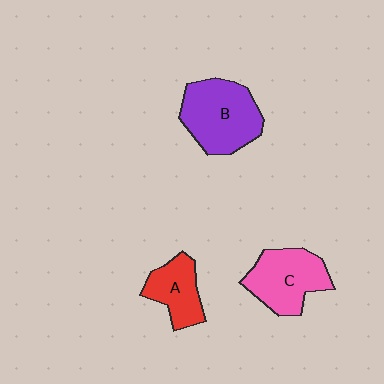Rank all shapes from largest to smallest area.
From largest to smallest: B (purple), C (pink), A (red).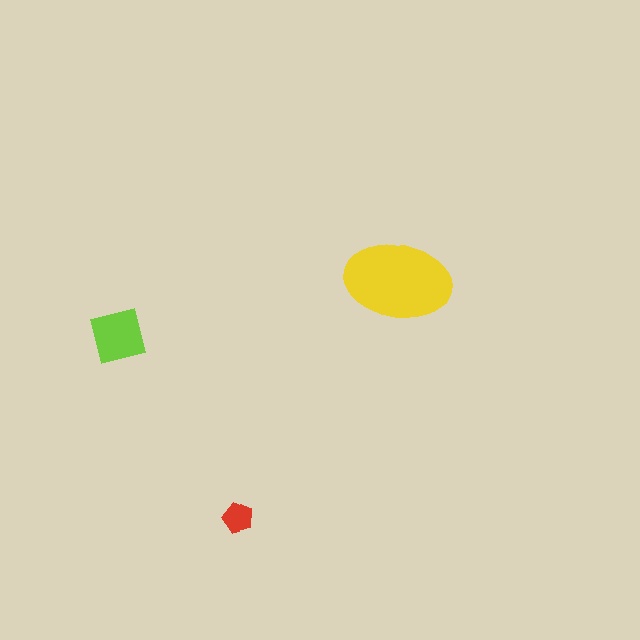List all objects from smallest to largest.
The red pentagon, the lime square, the yellow ellipse.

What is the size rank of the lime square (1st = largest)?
2nd.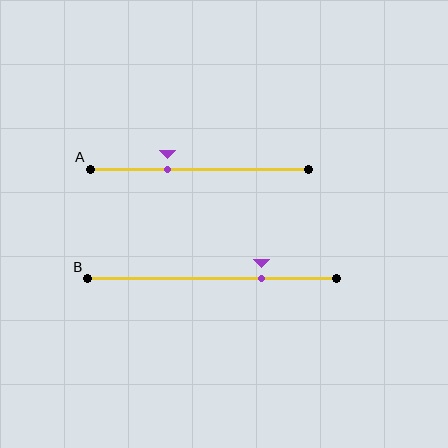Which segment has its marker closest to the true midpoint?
Segment A has its marker closest to the true midpoint.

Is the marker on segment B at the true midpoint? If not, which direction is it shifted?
No, the marker on segment B is shifted to the right by about 20% of the segment length.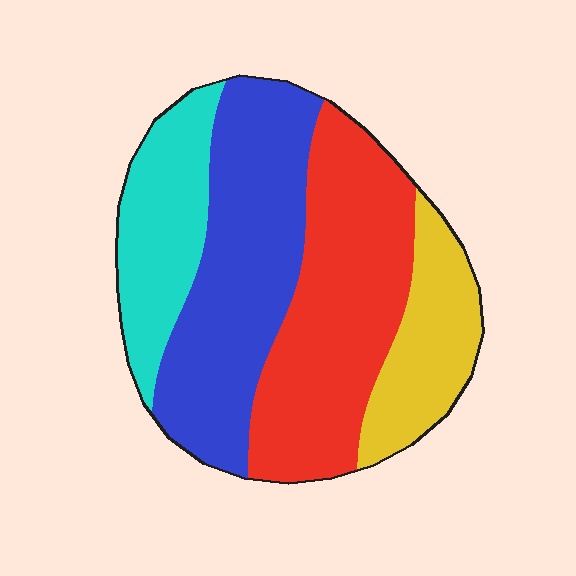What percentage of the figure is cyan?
Cyan covers around 20% of the figure.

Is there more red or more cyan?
Red.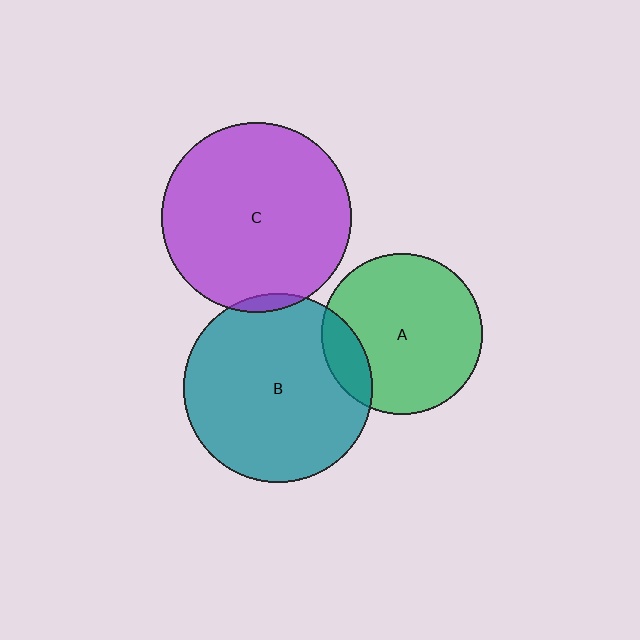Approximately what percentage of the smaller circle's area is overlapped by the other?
Approximately 5%.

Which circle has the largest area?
Circle C (purple).